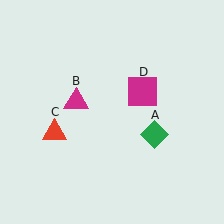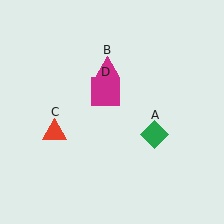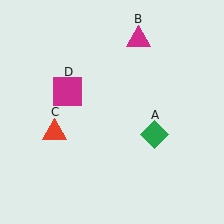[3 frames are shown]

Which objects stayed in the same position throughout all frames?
Green diamond (object A) and red triangle (object C) remained stationary.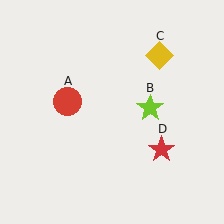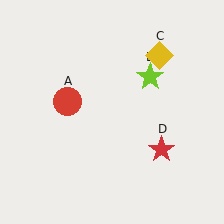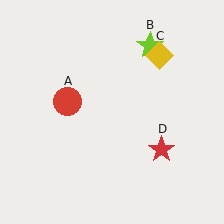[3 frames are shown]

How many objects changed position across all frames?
1 object changed position: lime star (object B).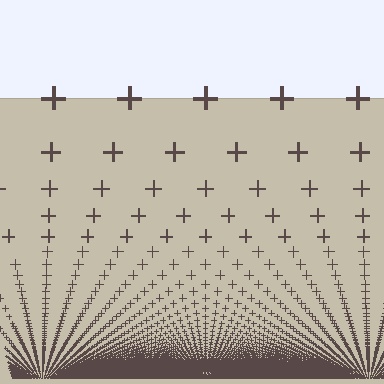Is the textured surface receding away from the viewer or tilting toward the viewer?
The surface appears to tilt toward the viewer. Texture elements get larger and sparser toward the top.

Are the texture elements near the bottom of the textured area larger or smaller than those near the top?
Smaller. The gradient is inverted — elements near the bottom are smaller and denser.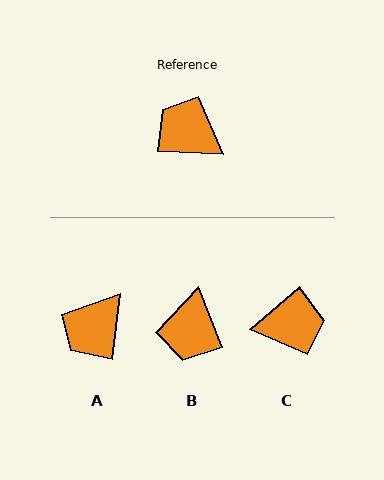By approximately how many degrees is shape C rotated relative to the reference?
Approximately 137 degrees clockwise.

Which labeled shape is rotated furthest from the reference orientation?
C, about 137 degrees away.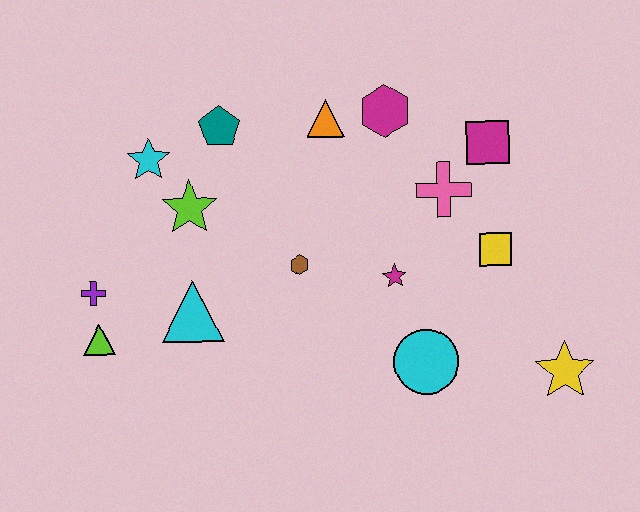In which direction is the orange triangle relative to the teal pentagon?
The orange triangle is to the right of the teal pentagon.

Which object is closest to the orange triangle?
The magenta hexagon is closest to the orange triangle.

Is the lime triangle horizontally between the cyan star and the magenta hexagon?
No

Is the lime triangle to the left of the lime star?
Yes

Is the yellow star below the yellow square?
Yes